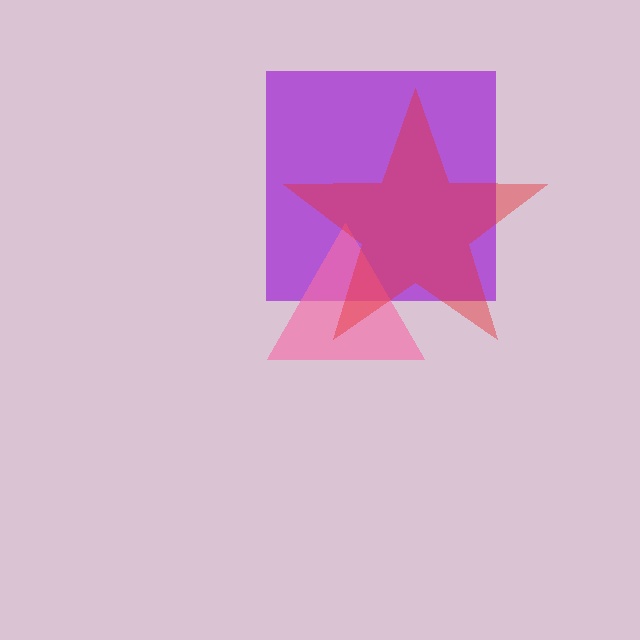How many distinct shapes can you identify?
There are 3 distinct shapes: a purple square, a pink triangle, a red star.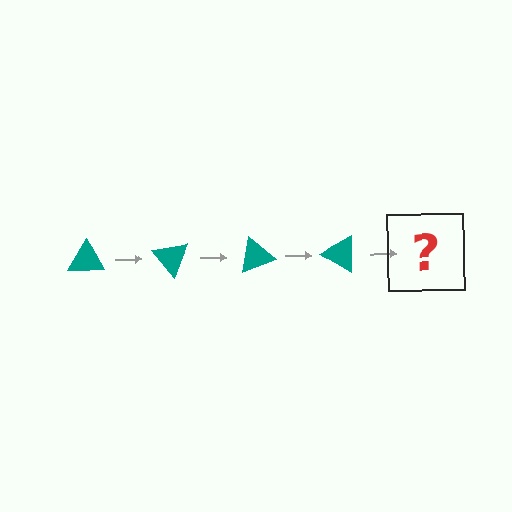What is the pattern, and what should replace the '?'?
The pattern is that the triangle rotates 50 degrees each step. The '?' should be a teal triangle rotated 200 degrees.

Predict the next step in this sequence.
The next step is a teal triangle rotated 200 degrees.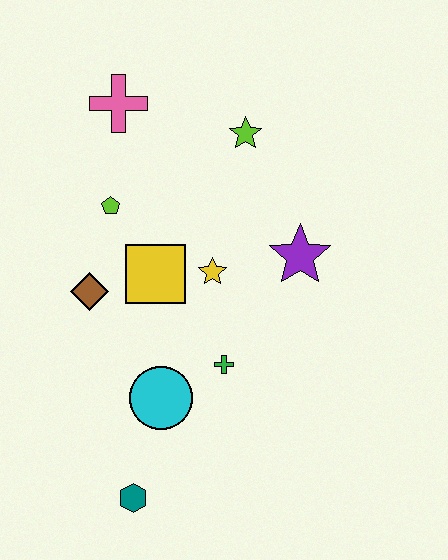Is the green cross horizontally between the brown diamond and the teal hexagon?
No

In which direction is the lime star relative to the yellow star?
The lime star is above the yellow star.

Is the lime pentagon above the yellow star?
Yes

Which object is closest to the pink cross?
The lime pentagon is closest to the pink cross.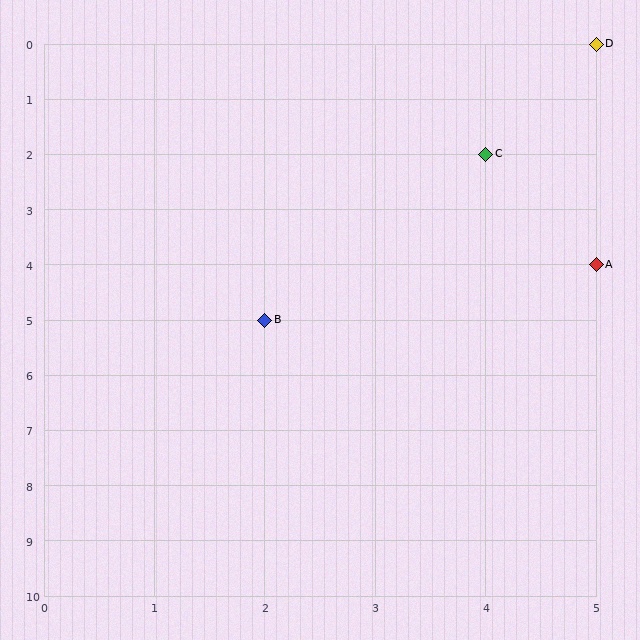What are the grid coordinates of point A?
Point A is at grid coordinates (5, 4).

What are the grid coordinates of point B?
Point B is at grid coordinates (2, 5).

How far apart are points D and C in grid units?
Points D and C are 1 column and 2 rows apart (about 2.2 grid units diagonally).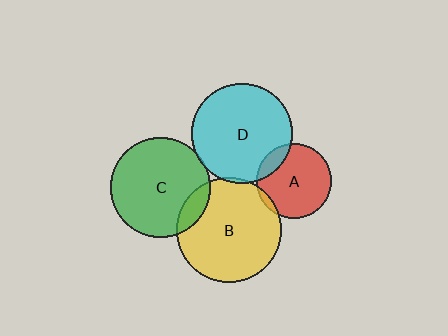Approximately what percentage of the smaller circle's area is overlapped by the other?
Approximately 5%.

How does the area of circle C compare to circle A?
Approximately 1.8 times.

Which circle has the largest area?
Circle B (yellow).